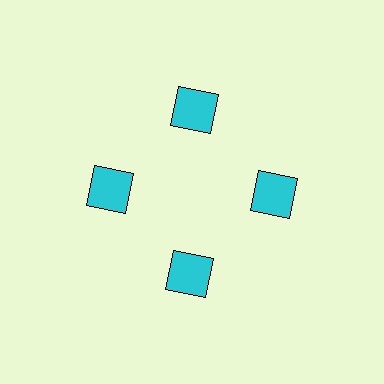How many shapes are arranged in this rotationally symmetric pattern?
There are 4 shapes, arranged in 4 groups of 1.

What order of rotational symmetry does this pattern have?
This pattern has 4-fold rotational symmetry.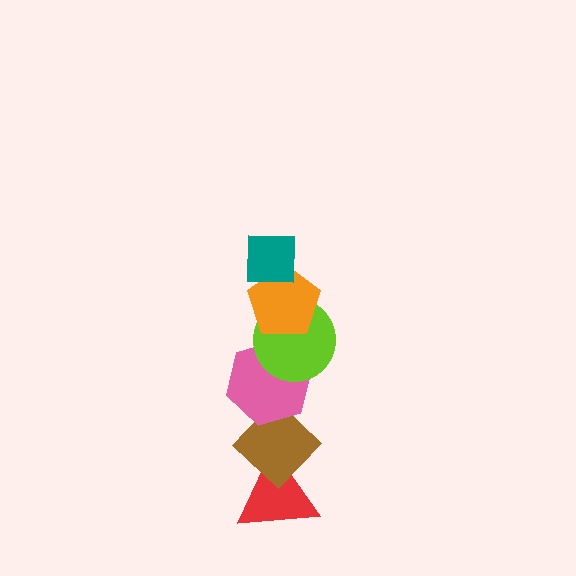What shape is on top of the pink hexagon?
The lime circle is on top of the pink hexagon.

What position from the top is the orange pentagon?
The orange pentagon is 2nd from the top.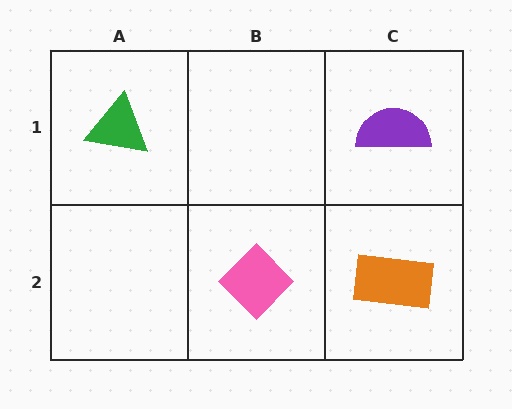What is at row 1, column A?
A green triangle.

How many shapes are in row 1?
2 shapes.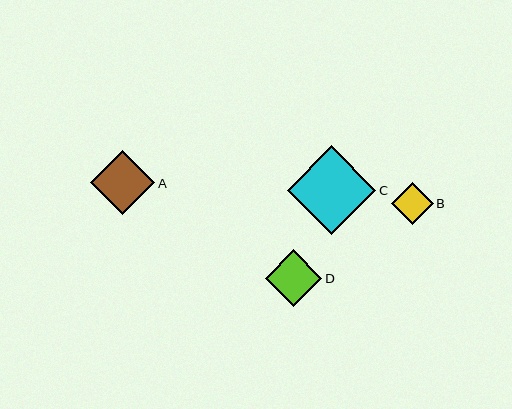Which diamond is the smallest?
Diamond B is the smallest with a size of approximately 42 pixels.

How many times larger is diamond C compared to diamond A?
Diamond C is approximately 1.4 times the size of diamond A.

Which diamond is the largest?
Diamond C is the largest with a size of approximately 89 pixels.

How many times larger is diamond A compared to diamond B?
Diamond A is approximately 1.5 times the size of diamond B.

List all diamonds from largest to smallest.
From largest to smallest: C, A, D, B.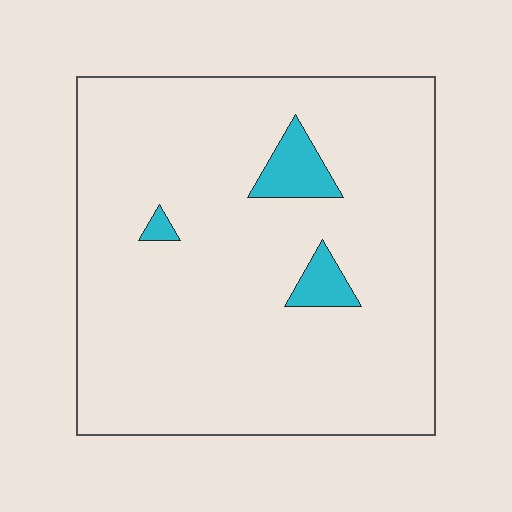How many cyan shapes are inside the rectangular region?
3.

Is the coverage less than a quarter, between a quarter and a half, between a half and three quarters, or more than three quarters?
Less than a quarter.